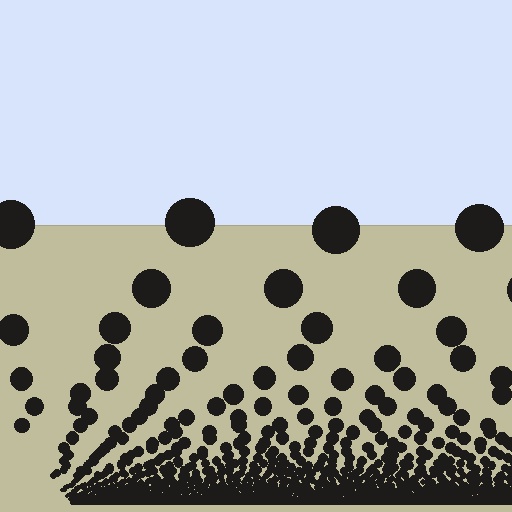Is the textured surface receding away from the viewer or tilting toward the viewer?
The surface appears to tilt toward the viewer. Texture elements get larger and sparser toward the top.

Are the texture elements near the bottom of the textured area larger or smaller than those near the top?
Smaller. The gradient is inverted — elements near the bottom are smaller and denser.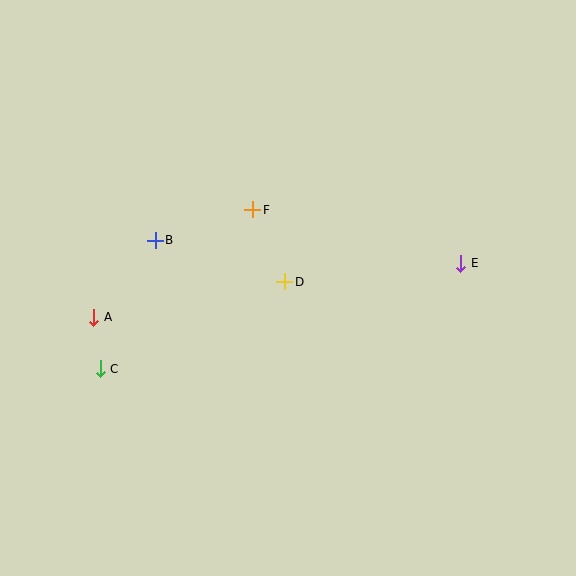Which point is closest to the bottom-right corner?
Point E is closest to the bottom-right corner.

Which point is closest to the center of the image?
Point D at (285, 282) is closest to the center.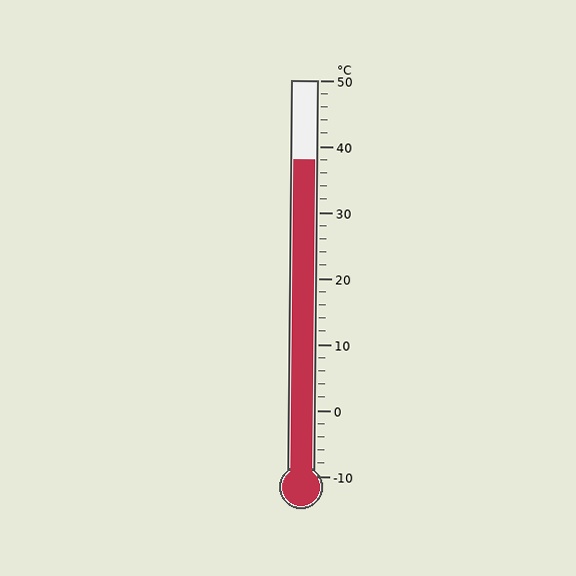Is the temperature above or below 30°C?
The temperature is above 30°C.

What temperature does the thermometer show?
The thermometer shows approximately 38°C.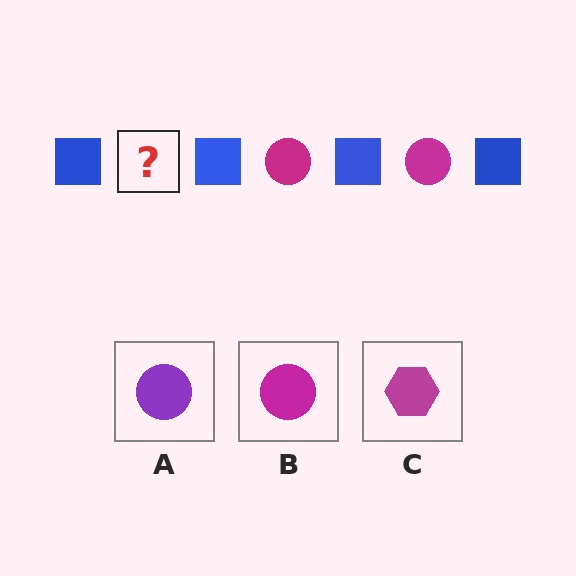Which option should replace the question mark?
Option B.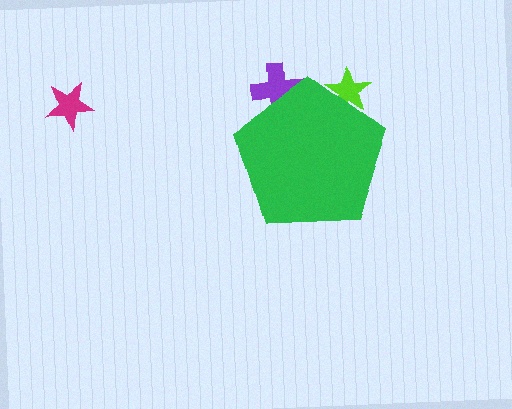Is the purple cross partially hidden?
Yes, the purple cross is partially hidden behind the green pentagon.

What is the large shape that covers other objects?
A green pentagon.